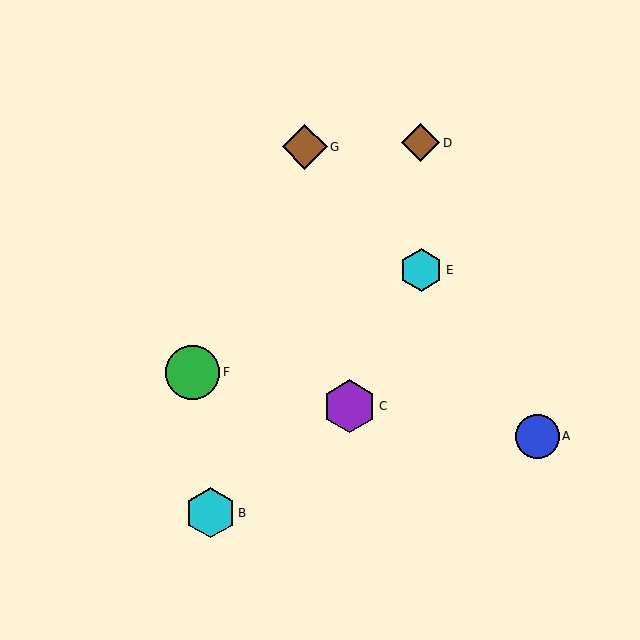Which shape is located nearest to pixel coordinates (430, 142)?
The brown diamond (labeled D) at (421, 143) is nearest to that location.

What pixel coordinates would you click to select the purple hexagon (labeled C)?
Click at (349, 406) to select the purple hexagon C.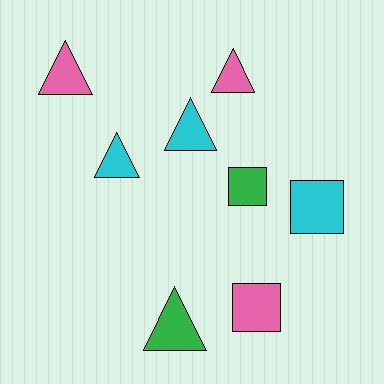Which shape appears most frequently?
Triangle, with 5 objects.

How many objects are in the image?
There are 8 objects.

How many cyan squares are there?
There is 1 cyan square.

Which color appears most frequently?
Pink, with 3 objects.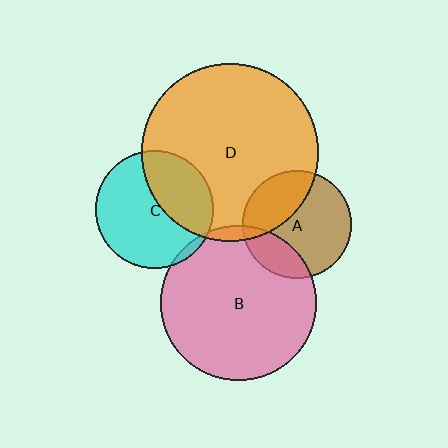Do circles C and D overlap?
Yes.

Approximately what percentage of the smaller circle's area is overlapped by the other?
Approximately 35%.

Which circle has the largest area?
Circle D (orange).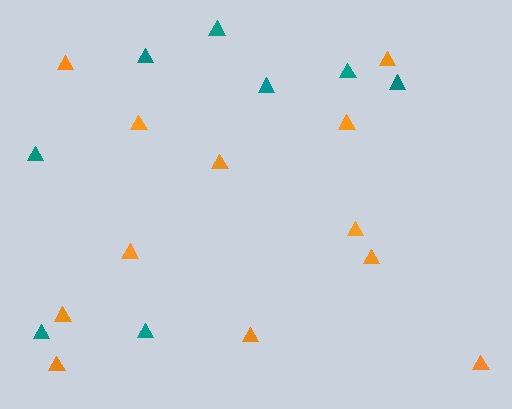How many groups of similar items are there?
There are 2 groups: one group of teal triangles (8) and one group of orange triangles (12).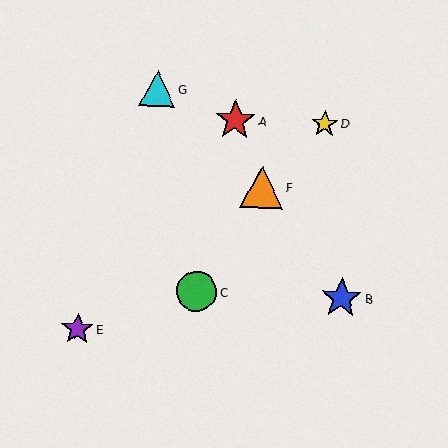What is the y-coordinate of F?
Object F is at y≈187.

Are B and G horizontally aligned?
No, B is at y≈298 and G is at y≈89.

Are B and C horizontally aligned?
Yes, both are at y≈298.